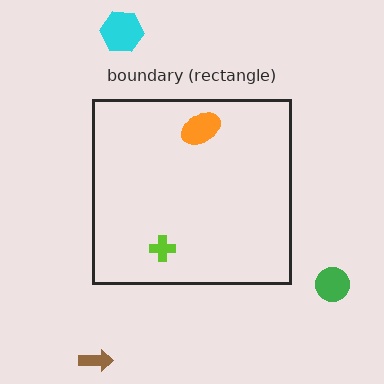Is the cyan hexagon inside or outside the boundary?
Outside.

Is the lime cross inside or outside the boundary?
Inside.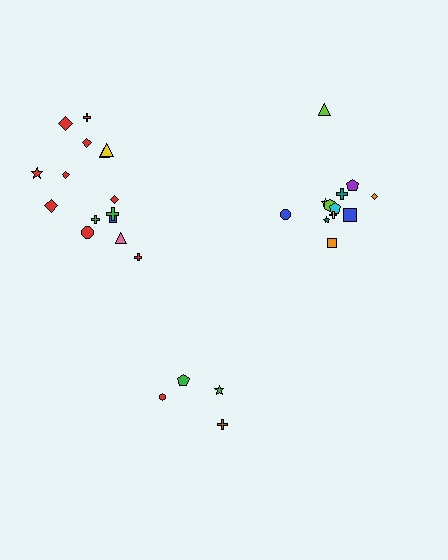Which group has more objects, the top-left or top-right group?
The top-left group.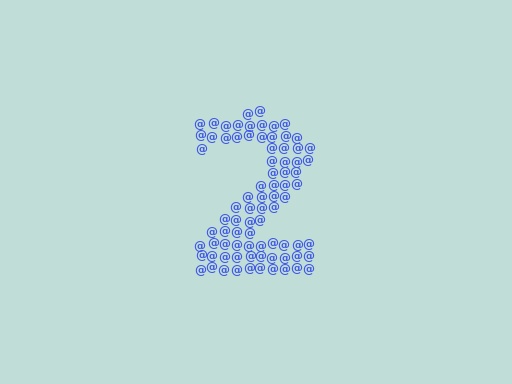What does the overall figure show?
The overall figure shows the digit 2.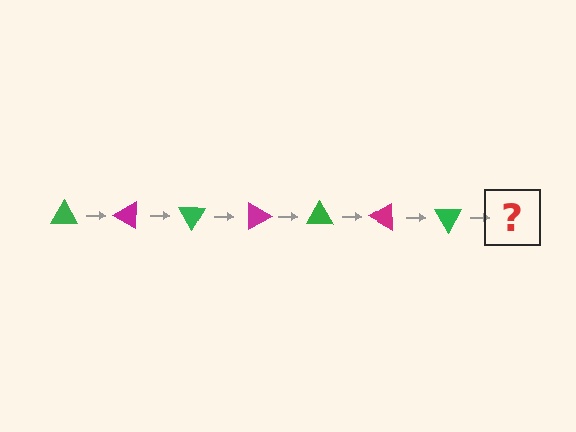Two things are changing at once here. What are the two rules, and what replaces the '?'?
The two rules are that it rotates 30 degrees each step and the color cycles through green and magenta. The '?' should be a magenta triangle, rotated 210 degrees from the start.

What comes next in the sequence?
The next element should be a magenta triangle, rotated 210 degrees from the start.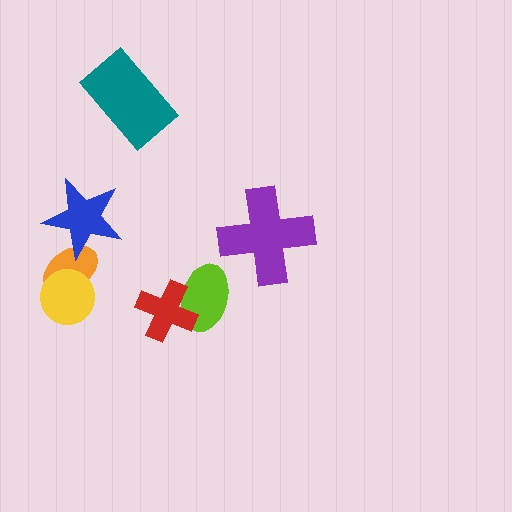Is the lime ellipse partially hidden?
Yes, it is partially covered by another shape.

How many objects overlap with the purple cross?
0 objects overlap with the purple cross.